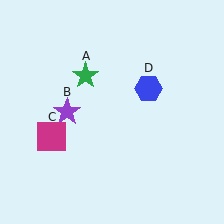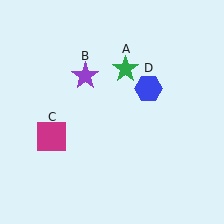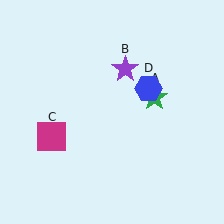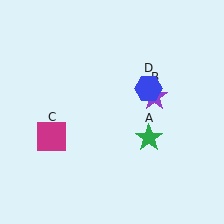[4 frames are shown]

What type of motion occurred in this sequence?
The green star (object A), purple star (object B) rotated clockwise around the center of the scene.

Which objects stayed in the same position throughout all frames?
Magenta square (object C) and blue hexagon (object D) remained stationary.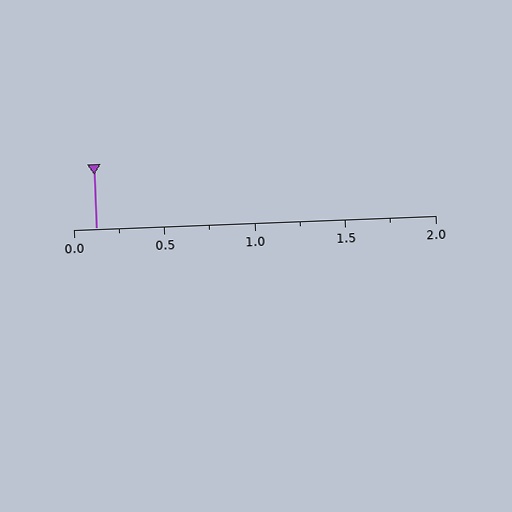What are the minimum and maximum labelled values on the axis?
The axis runs from 0.0 to 2.0.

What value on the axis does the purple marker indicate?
The marker indicates approximately 0.12.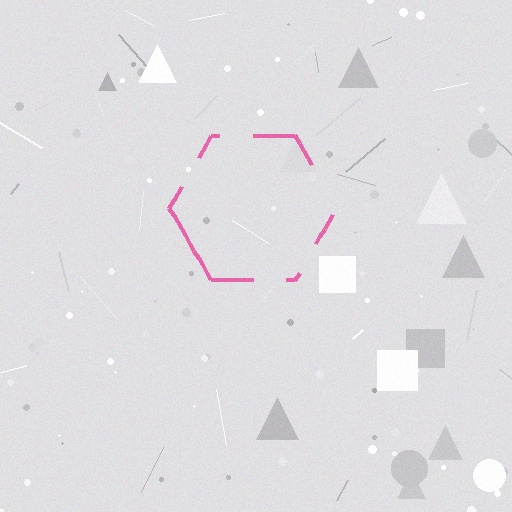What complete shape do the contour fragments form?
The contour fragments form a hexagon.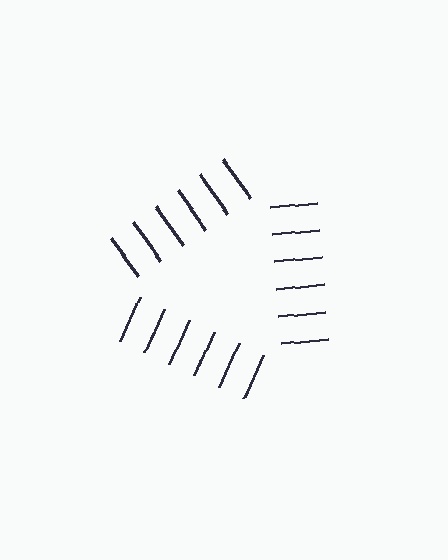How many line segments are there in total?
18 — 6 along each of the 3 edges.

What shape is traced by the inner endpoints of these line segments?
An illusory triangle — the line segments terminate on its edges but no continuous stroke is drawn.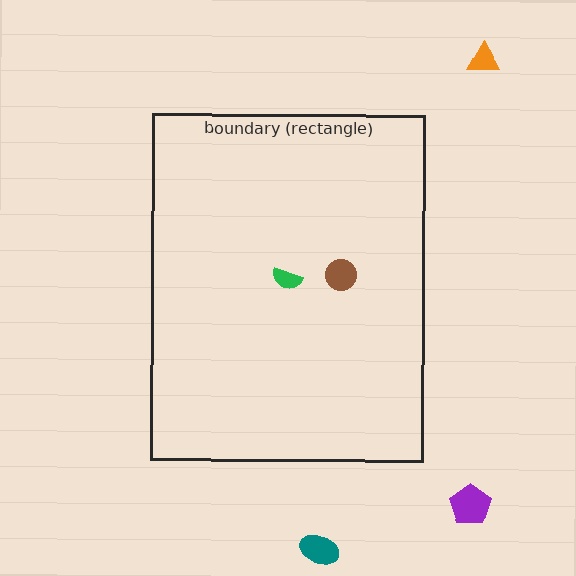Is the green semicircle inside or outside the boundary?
Inside.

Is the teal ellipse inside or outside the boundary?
Outside.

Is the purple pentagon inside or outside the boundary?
Outside.